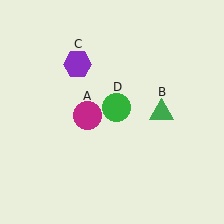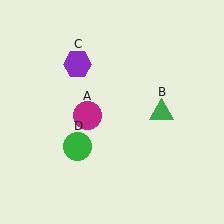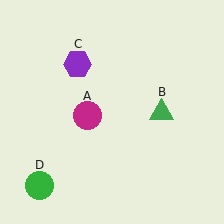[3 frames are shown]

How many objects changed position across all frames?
1 object changed position: green circle (object D).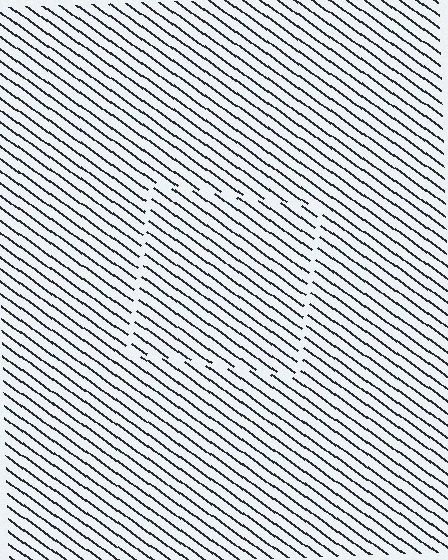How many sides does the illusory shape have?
4 sides — the line-ends trace a square.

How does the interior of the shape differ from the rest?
The interior of the shape contains the same grating, shifted by half a period — the contour is defined by the phase discontinuity where line-ends from the inner and outer gratings abut.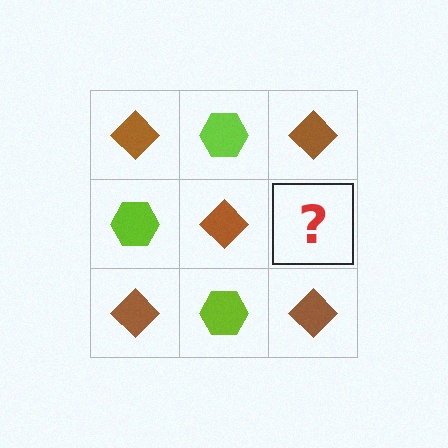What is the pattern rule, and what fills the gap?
The rule is that it alternates brown diamond and lime hexagon in a checkerboard pattern. The gap should be filled with a lime hexagon.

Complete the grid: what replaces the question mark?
The question mark should be replaced with a lime hexagon.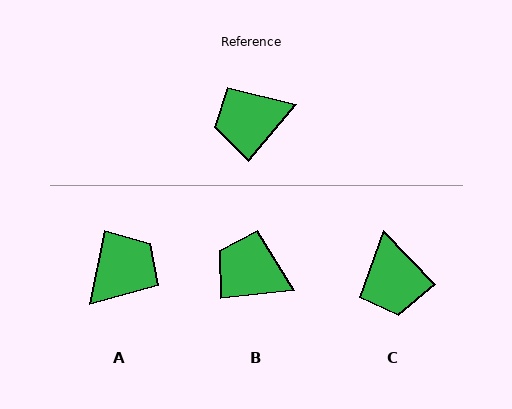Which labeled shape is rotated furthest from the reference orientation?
A, about 151 degrees away.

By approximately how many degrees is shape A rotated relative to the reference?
Approximately 151 degrees clockwise.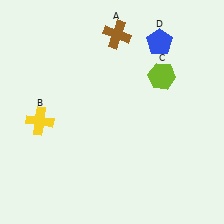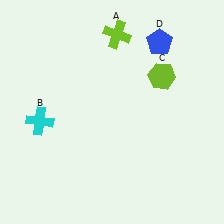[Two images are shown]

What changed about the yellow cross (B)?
In Image 1, B is yellow. In Image 2, it changed to cyan.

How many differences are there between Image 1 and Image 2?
There are 2 differences between the two images.